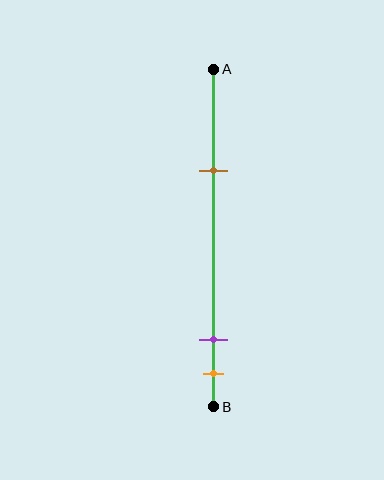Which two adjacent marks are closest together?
The purple and orange marks are the closest adjacent pair.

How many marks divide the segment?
There are 3 marks dividing the segment.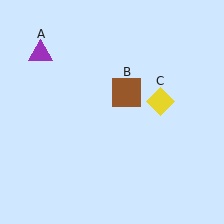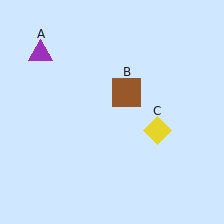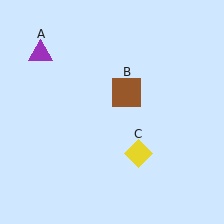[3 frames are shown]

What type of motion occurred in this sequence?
The yellow diamond (object C) rotated clockwise around the center of the scene.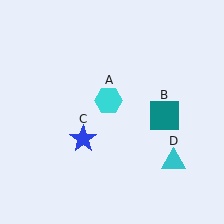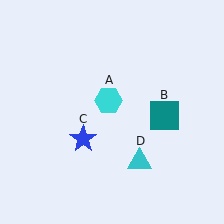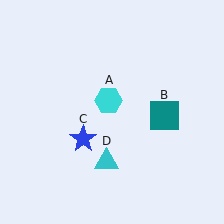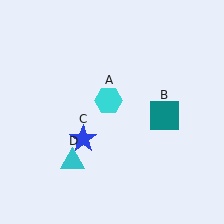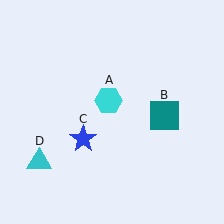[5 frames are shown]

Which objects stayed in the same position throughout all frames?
Cyan hexagon (object A) and teal square (object B) and blue star (object C) remained stationary.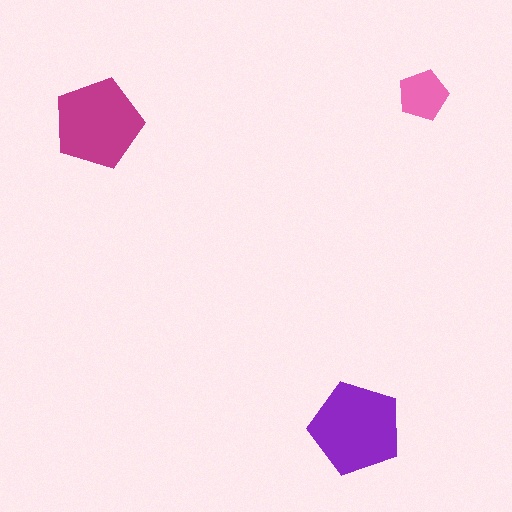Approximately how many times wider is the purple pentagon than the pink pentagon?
About 2 times wider.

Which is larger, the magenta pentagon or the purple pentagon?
The purple one.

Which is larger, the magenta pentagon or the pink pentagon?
The magenta one.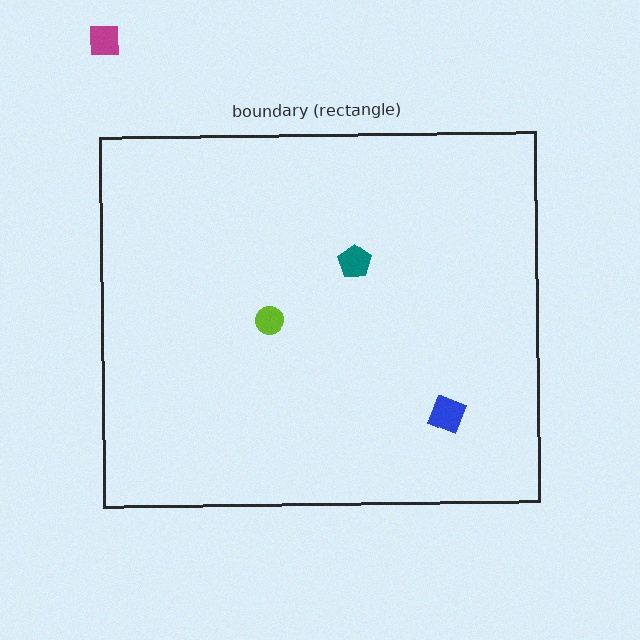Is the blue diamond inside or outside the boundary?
Inside.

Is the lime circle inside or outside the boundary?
Inside.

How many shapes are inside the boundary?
3 inside, 1 outside.